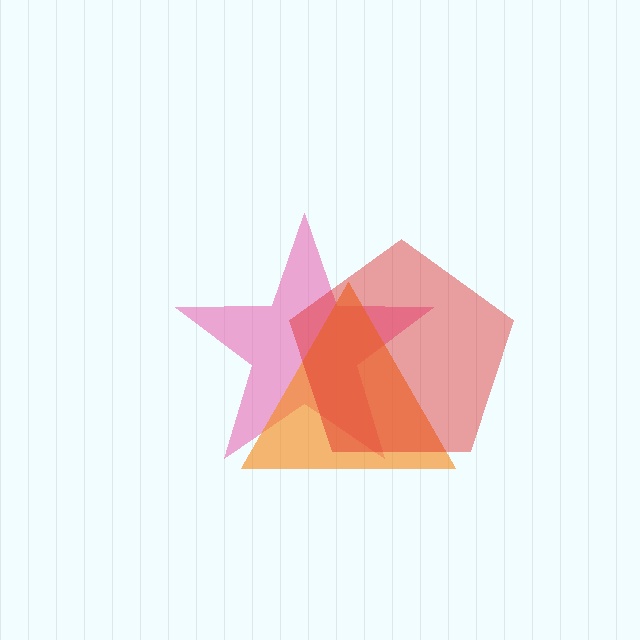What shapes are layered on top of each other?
The layered shapes are: a pink star, an orange triangle, a red pentagon.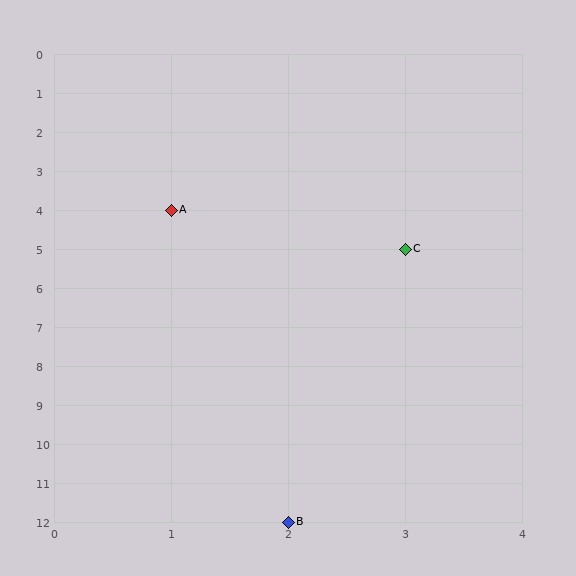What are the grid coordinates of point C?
Point C is at grid coordinates (3, 5).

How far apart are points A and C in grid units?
Points A and C are 2 columns and 1 row apart (about 2.2 grid units diagonally).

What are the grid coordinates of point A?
Point A is at grid coordinates (1, 4).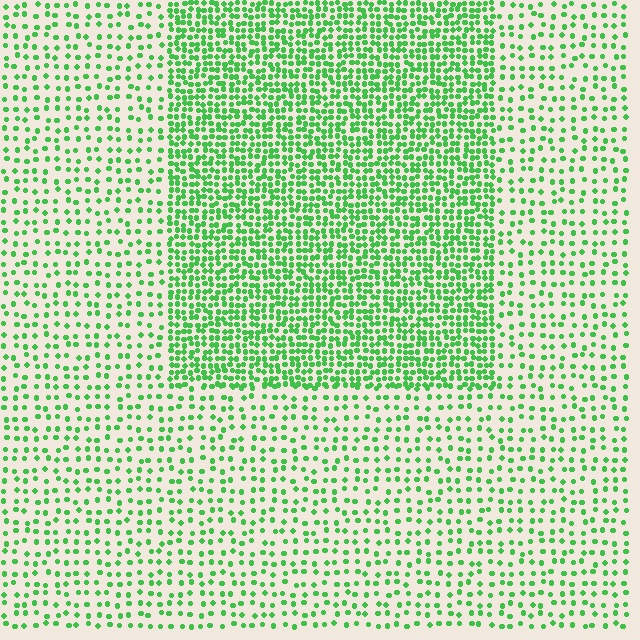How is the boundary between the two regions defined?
The boundary is defined by a change in element density (approximately 2.4x ratio). All elements are the same color, size, and shape.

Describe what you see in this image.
The image contains small green elements arranged at two different densities. A rectangle-shaped region is visible where the elements are more densely packed than the surrounding area.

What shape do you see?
I see a rectangle.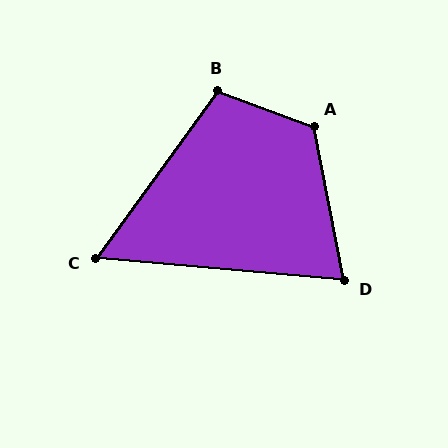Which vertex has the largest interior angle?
A, at approximately 121 degrees.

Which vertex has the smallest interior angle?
C, at approximately 59 degrees.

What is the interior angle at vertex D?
Approximately 74 degrees (acute).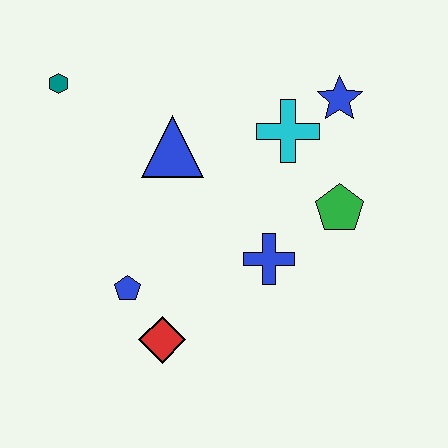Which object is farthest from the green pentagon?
The teal hexagon is farthest from the green pentagon.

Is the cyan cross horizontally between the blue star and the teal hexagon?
Yes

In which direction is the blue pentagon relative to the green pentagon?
The blue pentagon is to the left of the green pentagon.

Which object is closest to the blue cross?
The green pentagon is closest to the blue cross.